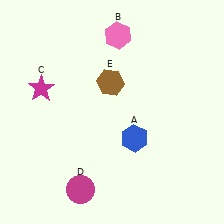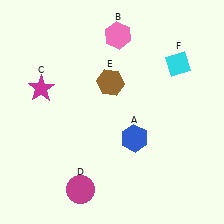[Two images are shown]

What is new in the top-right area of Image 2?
A cyan diamond (F) was added in the top-right area of Image 2.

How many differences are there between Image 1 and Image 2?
There is 1 difference between the two images.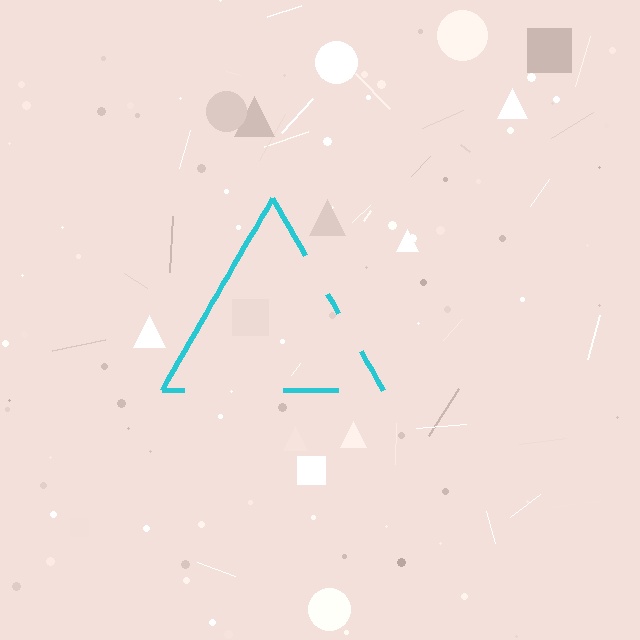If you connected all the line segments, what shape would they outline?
They would outline a triangle.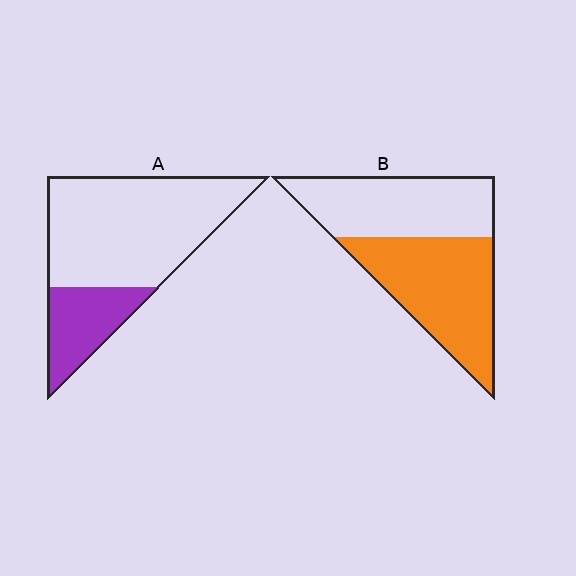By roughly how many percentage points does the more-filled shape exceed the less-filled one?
By roughly 25 percentage points (B over A).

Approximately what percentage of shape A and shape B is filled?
A is approximately 25% and B is approximately 55%.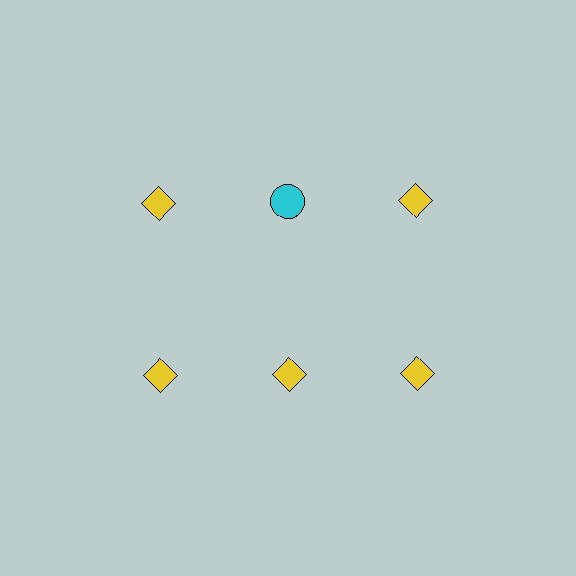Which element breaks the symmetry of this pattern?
The cyan circle in the top row, second from left column breaks the symmetry. All other shapes are yellow diamonds.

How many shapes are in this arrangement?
There are 6 shapes arranged in a grid pattern.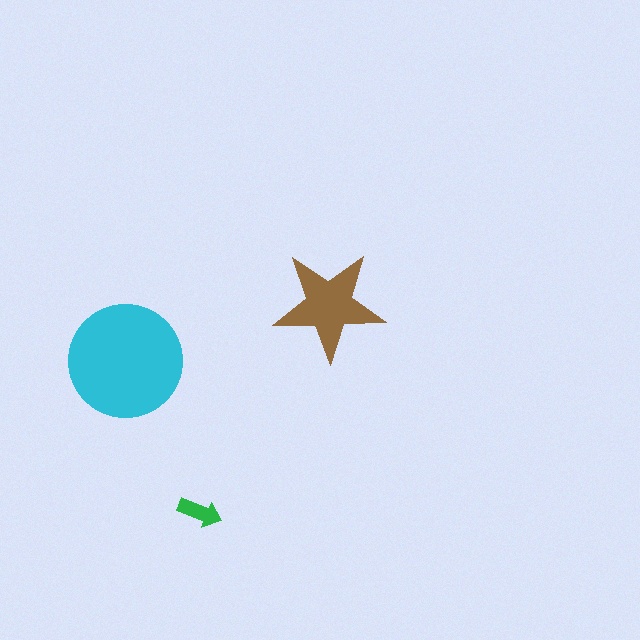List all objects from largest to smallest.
The cyan circle, the brown star, the green arrow.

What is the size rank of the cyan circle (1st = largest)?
1st.